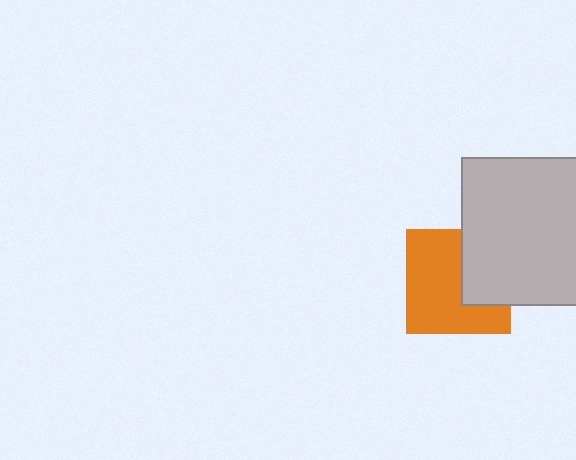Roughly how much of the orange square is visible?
Most of it is visible (roughly 66%).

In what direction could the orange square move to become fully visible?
The orange square could move left. That would shift it out from behind the light gray square entirely.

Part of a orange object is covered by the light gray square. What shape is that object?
It is a square.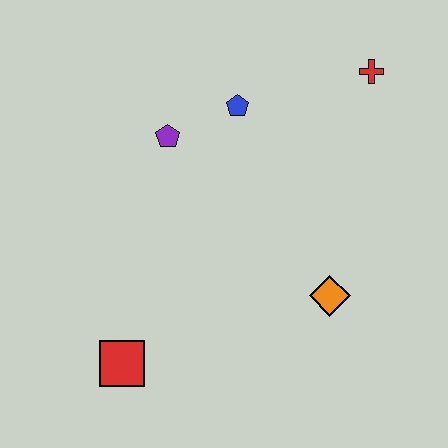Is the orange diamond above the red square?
Yes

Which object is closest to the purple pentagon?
The blue pentagon is closest to the purple pentagon.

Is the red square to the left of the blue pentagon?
Yes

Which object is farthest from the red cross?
The red square is farthest from the red cross.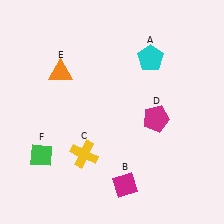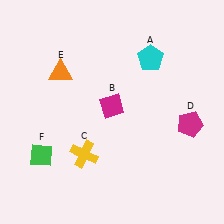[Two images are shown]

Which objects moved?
The objects that moved are: the magenta diamond (B), the magenta pentagon (D).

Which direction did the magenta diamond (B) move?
The magenta diamond (B) moved up.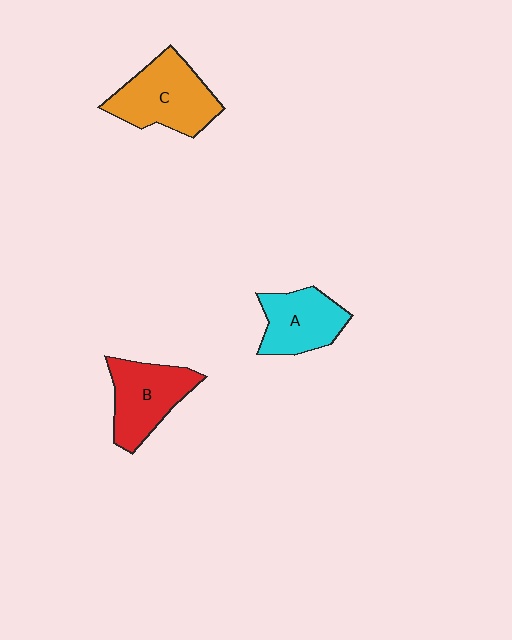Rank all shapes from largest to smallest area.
From largest to smallest: C (orange), B (red), A (cyan).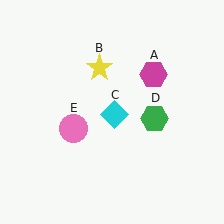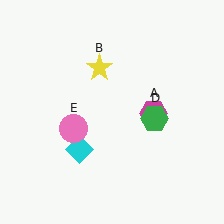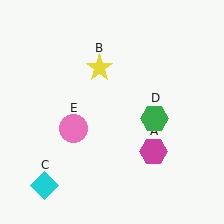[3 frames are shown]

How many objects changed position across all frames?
2 objects changed position: magenta hexagon (object A), cyan diamond (object C).